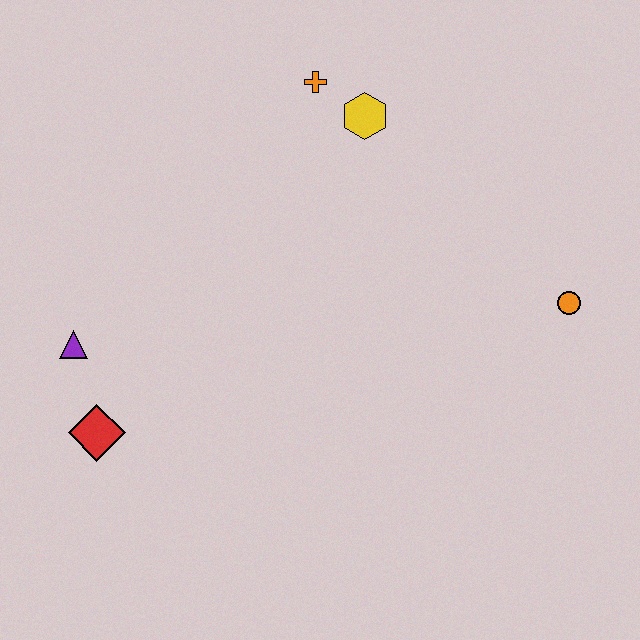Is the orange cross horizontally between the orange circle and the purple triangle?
Yes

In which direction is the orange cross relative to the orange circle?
The orange cross is to the left of the orange circle.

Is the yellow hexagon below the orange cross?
Yes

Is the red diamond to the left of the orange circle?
Yes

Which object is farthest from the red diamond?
The orange circle is farthest from the red diamond.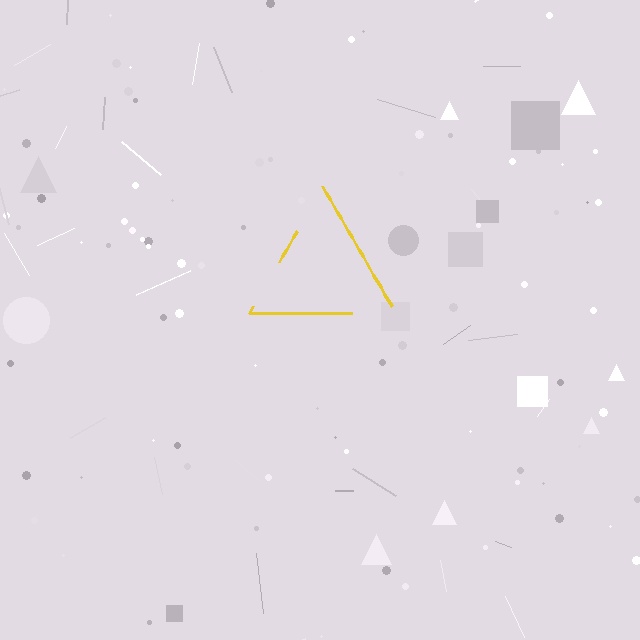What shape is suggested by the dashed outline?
The dashed outline suggests a triangle.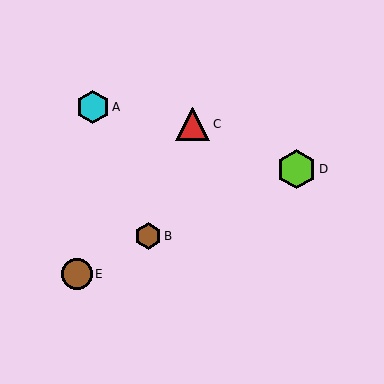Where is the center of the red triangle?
The center of the red triangle is at (193, 124).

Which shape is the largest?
The lime hexagon (labeled D) is the largest.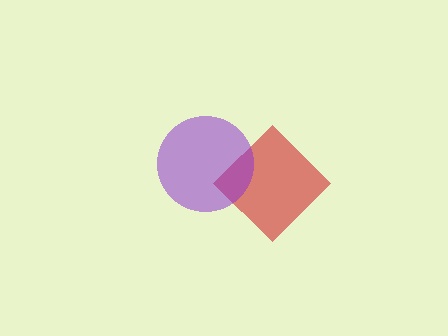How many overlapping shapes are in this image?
There are 2 overlapping shapes in the image.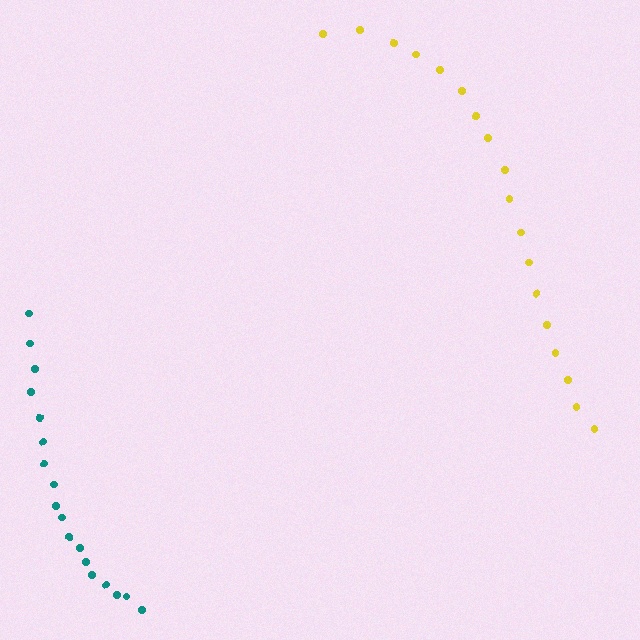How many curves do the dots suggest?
There are 2 distinct paths.